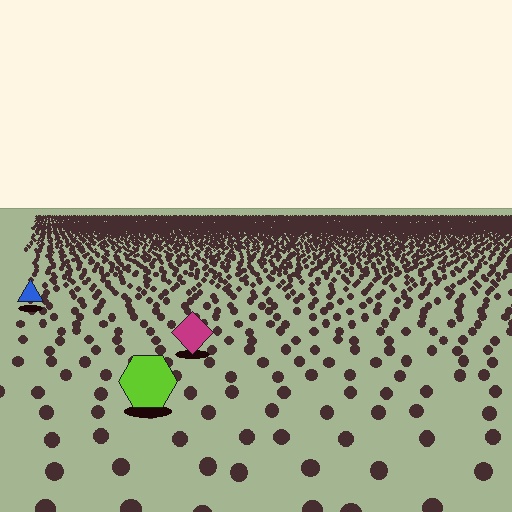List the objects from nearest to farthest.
From nearest to farthest: the lime hexagon, the magenta diamond, the blue triangle.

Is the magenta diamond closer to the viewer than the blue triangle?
Yes. The magenta diamond is closer — you can tell from the texture gradient: the ground texture is coarser near it.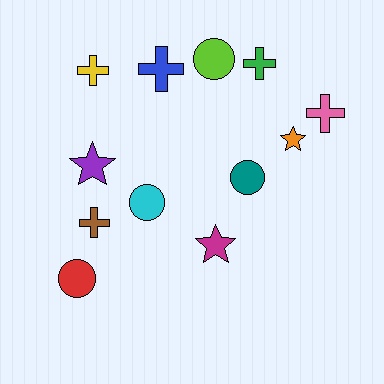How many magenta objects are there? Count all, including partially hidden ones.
There is 1 magenta object.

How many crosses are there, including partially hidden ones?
There are 5 crosses.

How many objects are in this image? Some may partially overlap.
There are 12 objects.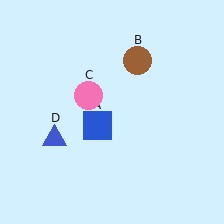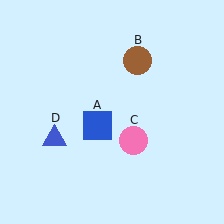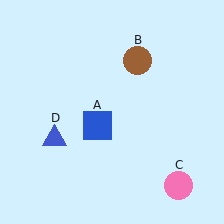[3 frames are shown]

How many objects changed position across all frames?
1 object changed position: pink circle (object C).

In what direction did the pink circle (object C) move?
The pink circle (object C) moved down and to the right.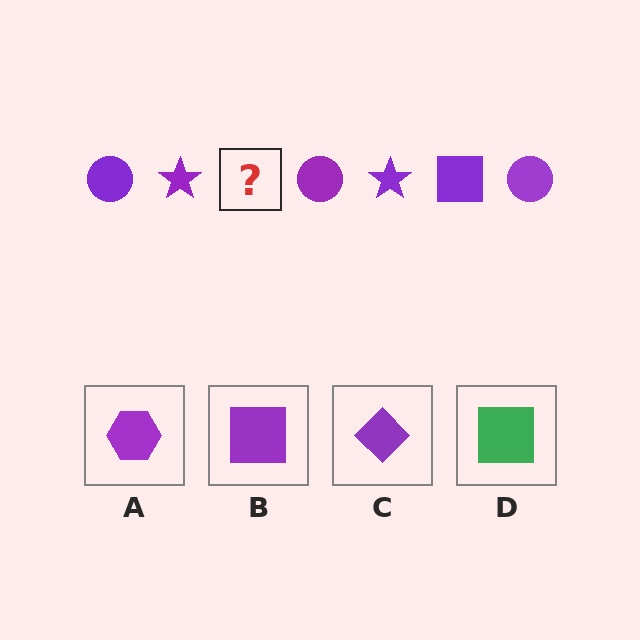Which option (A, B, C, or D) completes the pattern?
B.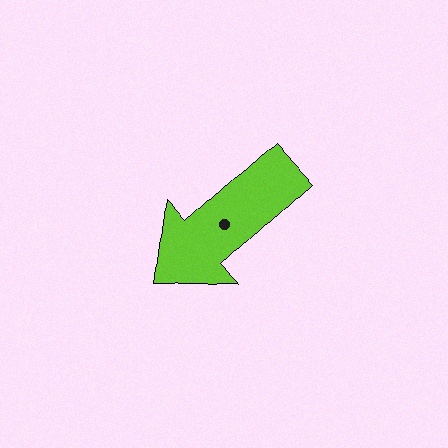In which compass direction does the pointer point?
Southwest.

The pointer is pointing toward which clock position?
Roughly 8 o'clock.